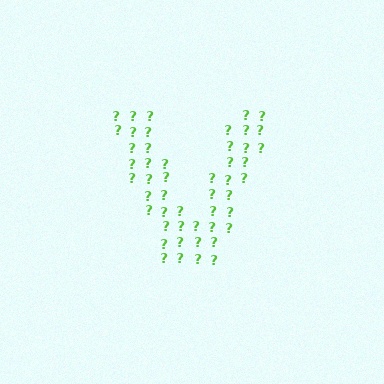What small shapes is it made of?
It is made of small question marks.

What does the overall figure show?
The overall figure shows the letter V.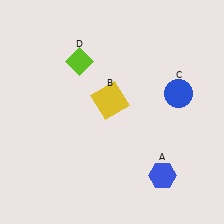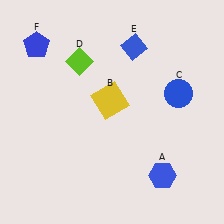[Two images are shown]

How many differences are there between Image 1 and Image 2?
There are 2 differences between the two images.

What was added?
A blue diamond (E), a blue pentagon (F) were added in Image 2.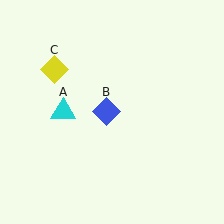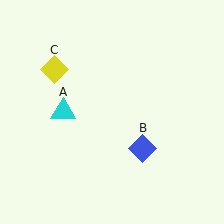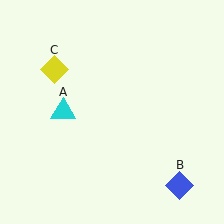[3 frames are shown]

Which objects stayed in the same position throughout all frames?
Cyan triangle (object A) and yellow diamond (object C) remained stationary.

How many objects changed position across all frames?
1 object changed position: blue diamond (object B).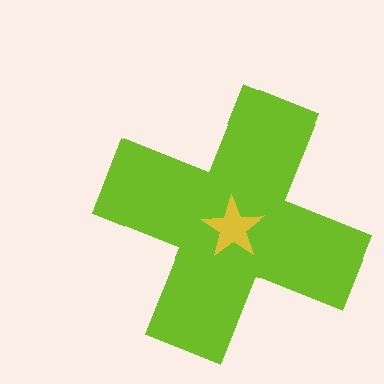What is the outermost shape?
The lime cross.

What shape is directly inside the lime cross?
The yellow star.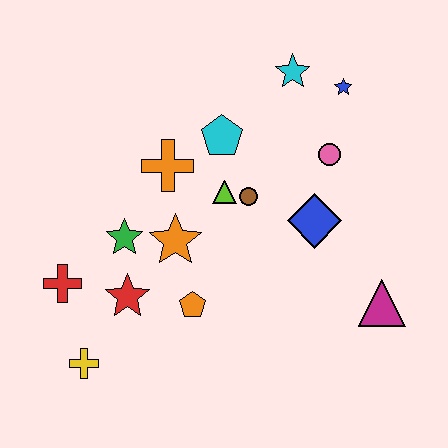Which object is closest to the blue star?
The cyan star is closest to the blue star.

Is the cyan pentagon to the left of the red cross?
No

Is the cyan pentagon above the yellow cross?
Yes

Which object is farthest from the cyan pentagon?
The yellow cross is farthest from the cyan pentagon.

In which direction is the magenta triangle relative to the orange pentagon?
The magenta triangle is to the right of the orange pentagon.